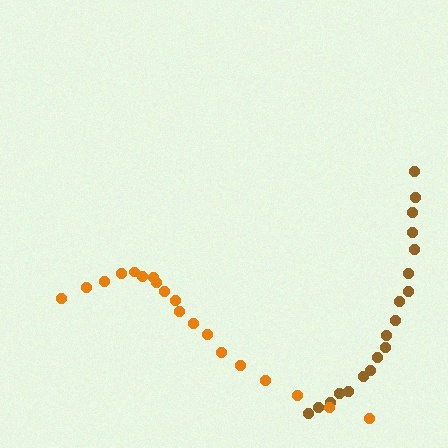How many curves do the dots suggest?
There are 2 distinct paths.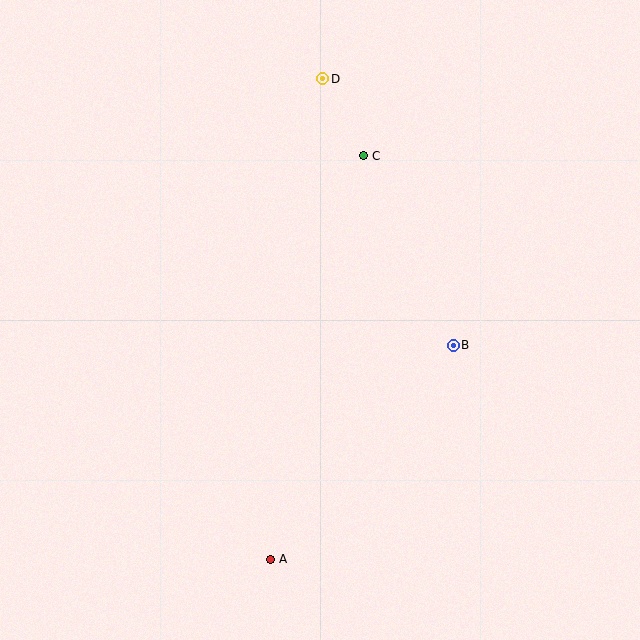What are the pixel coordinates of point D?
Point D is at (323, 79).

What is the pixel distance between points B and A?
The distance between B and A is 281 pixels.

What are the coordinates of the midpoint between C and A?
The midpoint between C and A is at (317, 358).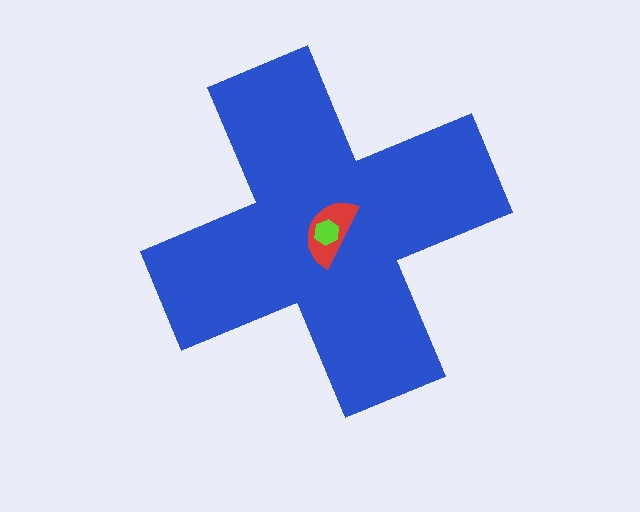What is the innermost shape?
The lime hexagon.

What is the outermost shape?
The blue cross.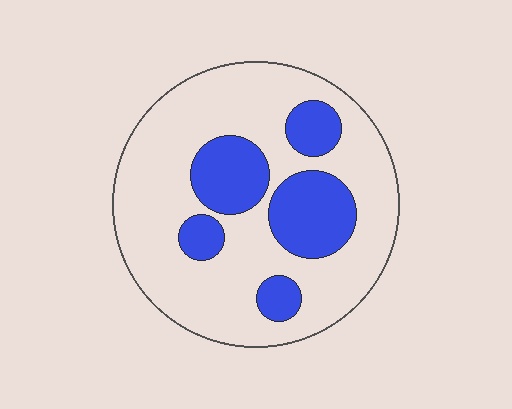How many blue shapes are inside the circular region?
5.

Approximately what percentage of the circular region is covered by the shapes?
Approximately 25%.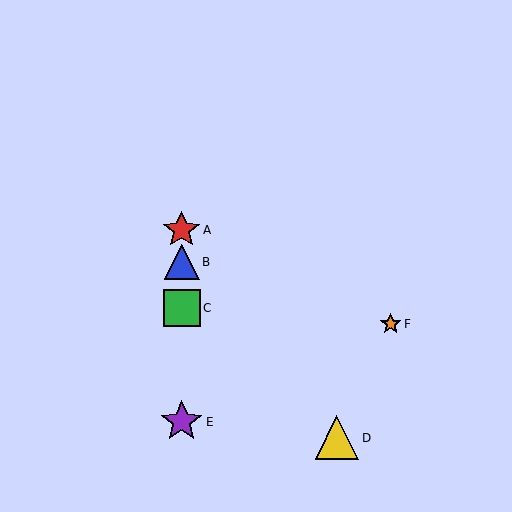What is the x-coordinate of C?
Object C is at x≈182.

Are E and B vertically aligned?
Yes, both are at x≈182.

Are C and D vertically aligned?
No, C is at x≈182 and D is at x≈337.